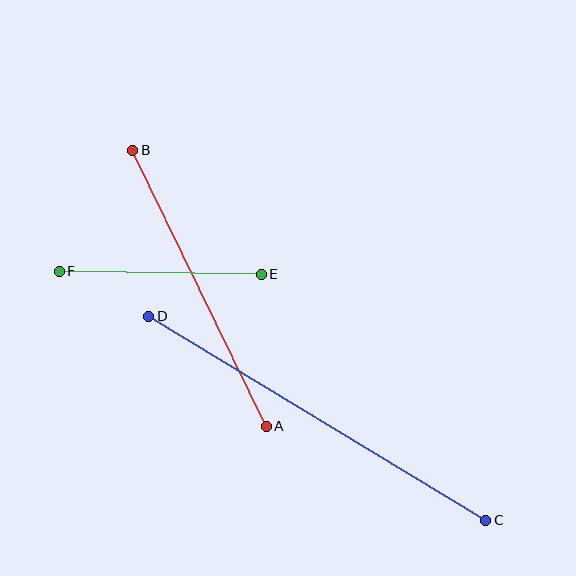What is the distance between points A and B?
The distance is approximately 306 pixels.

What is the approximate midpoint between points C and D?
The midpoint is at approximately (317, 418) pixels.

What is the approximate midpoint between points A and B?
The midpoint is at approximately (200, 288) pixels.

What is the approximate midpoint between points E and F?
The midpoint is at approximately (160, 273) pixels.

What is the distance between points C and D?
The distance is approximately 394 pixels.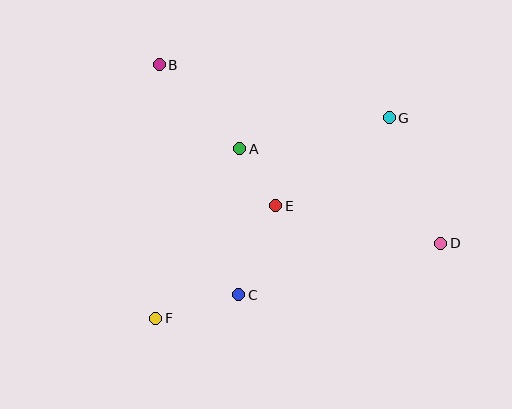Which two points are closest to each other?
Points A and E are closest to each other.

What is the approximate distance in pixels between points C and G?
The distance between C and G is approximately 233 pixels.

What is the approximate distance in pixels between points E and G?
The distance between E and G is approximately 144 pixels.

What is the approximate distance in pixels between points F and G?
The distance between F and G is approximately 308 pixels.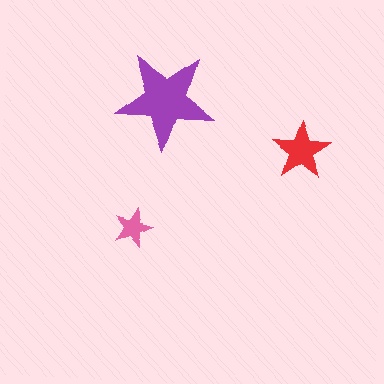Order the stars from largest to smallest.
the purple one, the red one, the pink one.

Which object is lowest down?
The pink star is bottommost.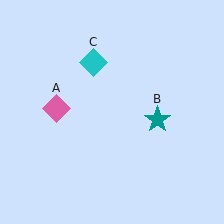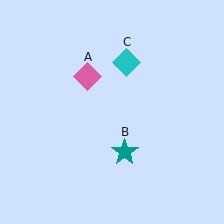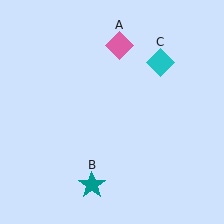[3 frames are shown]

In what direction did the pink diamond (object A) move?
The pink diamond (object A) moved up and to the right.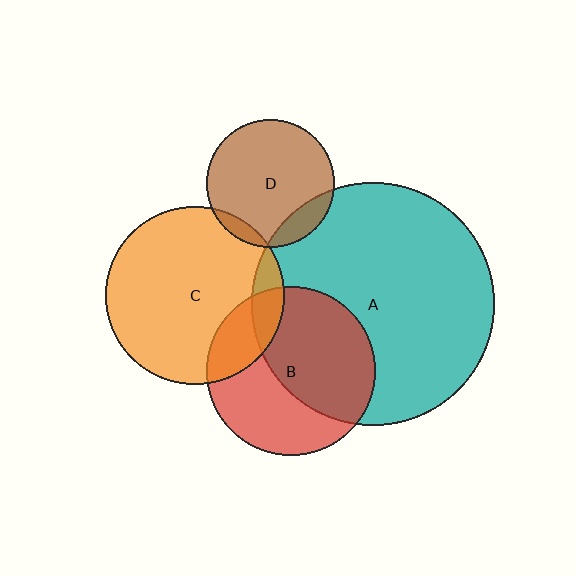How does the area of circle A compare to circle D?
Approximately 3.6 times.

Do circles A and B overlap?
Yes.